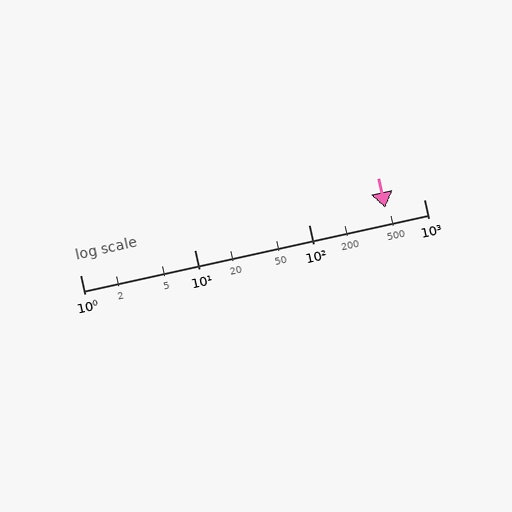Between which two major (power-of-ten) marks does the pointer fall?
The pointer is between 100 and 1000.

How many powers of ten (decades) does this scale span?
The scale spans 3 decades, from 1 to 1000.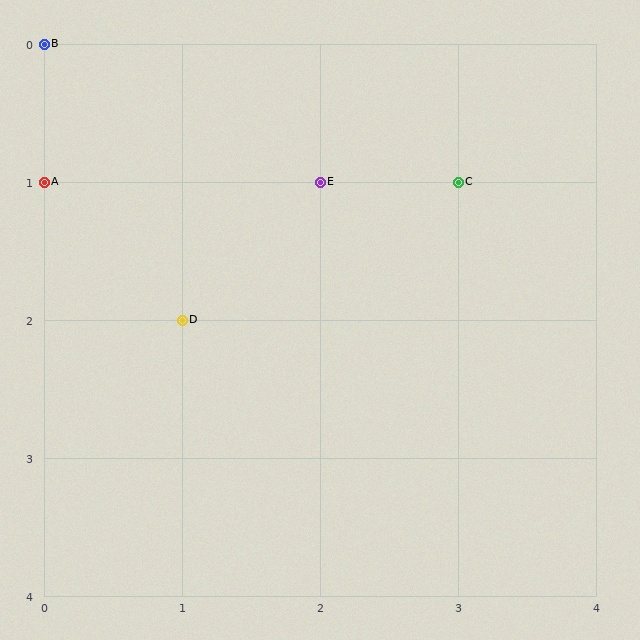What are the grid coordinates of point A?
Point A is at grid coordinates (0, 1).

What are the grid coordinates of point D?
Point D is at grid coordinates (1, 2).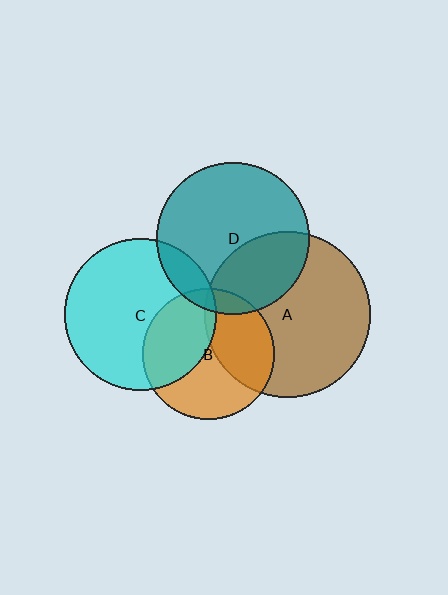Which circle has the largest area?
Circle A (brown).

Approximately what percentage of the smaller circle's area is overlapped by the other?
Approximately 5%.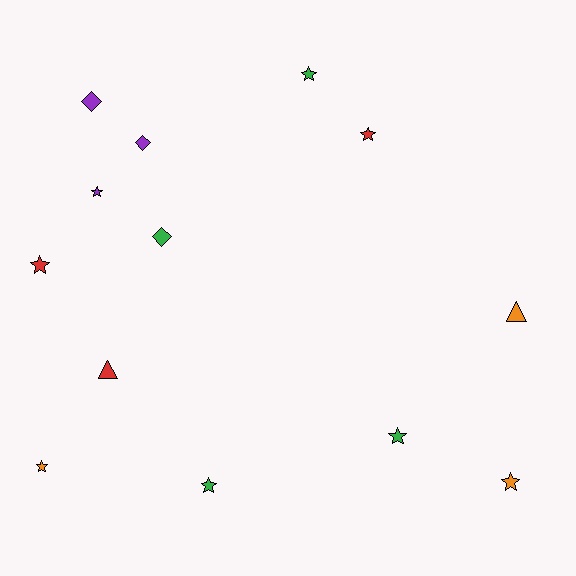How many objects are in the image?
There are 13 objects.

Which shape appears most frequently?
Star, with 8 objects.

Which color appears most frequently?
Green, with 4 objects.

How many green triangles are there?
There are no green triangles.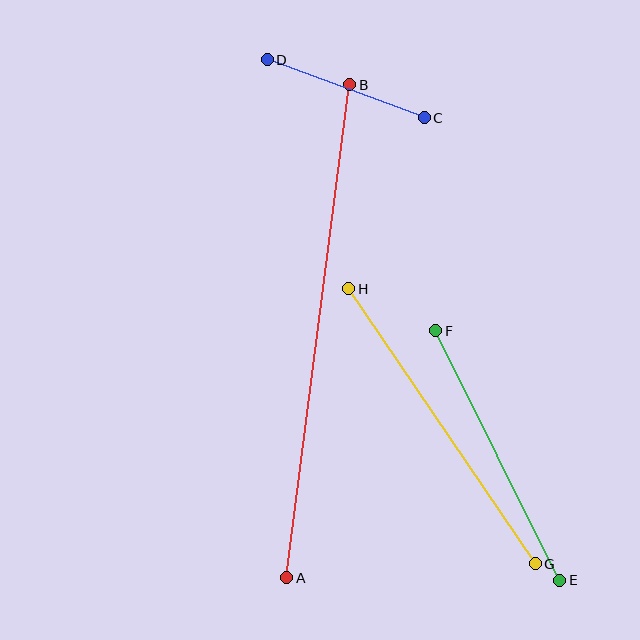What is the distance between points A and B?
The distance is approximately 497 pixels.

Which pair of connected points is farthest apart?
Points A and B are farthest apart.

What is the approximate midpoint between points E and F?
The midpoint is at approximately (498, 456) pixels.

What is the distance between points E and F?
The distance is approximately 279 pixels.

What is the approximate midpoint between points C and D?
The midpoint is at approximately (346, 89) pixels.